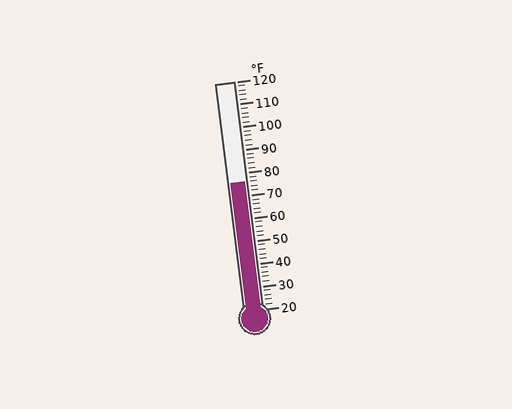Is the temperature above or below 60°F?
The temperature is above 60°F.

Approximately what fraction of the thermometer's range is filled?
The thermometer is filled to approximately 55% of its range.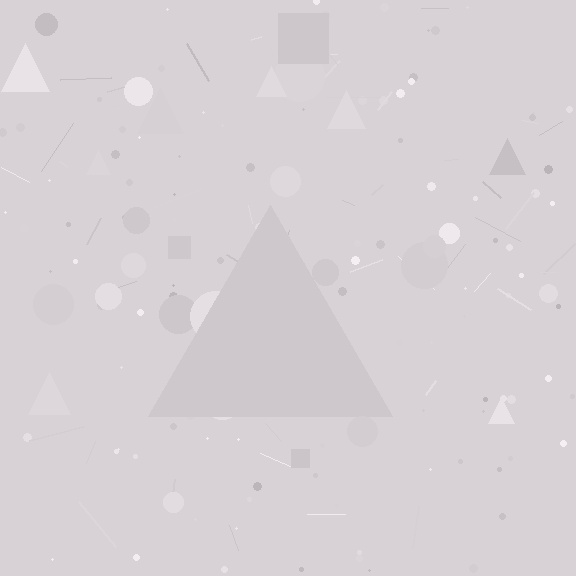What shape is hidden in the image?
A triangle is hidden in the image.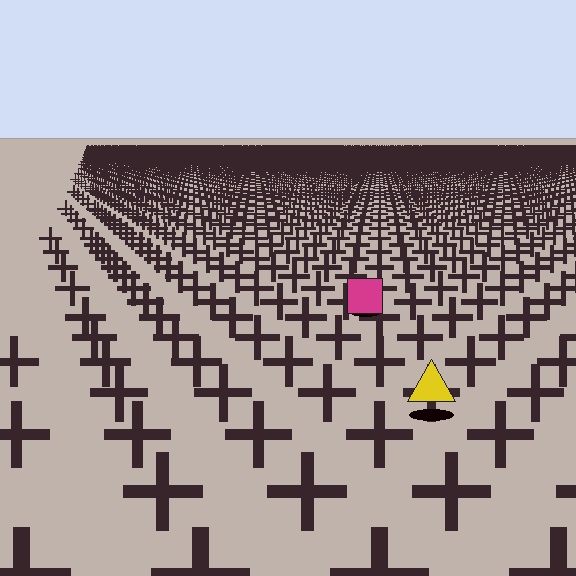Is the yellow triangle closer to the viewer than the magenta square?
Yes. The yellow triangle is closer — you can tell from the texture gradient: the ground texture is coarser near it.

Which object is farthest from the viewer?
The magenta square is farthest from the viewer. It appears smaller and the ground texture around it is denser.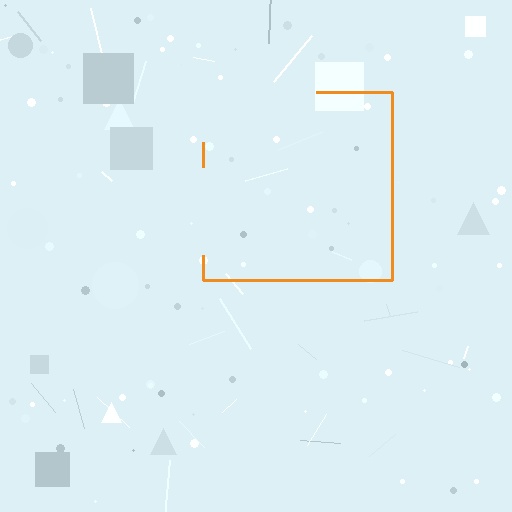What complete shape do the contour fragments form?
The contour fragments form a square.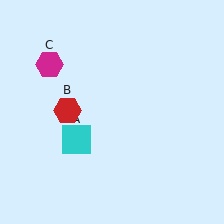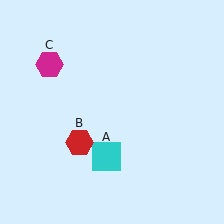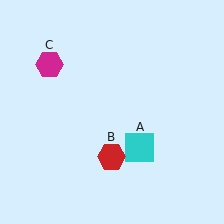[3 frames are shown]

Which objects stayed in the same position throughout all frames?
Magenta hexagon (object C) remained stationary.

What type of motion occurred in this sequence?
The cyan square (object A), red hexagon (object B) rotated counterclockwise around the center of the scene.